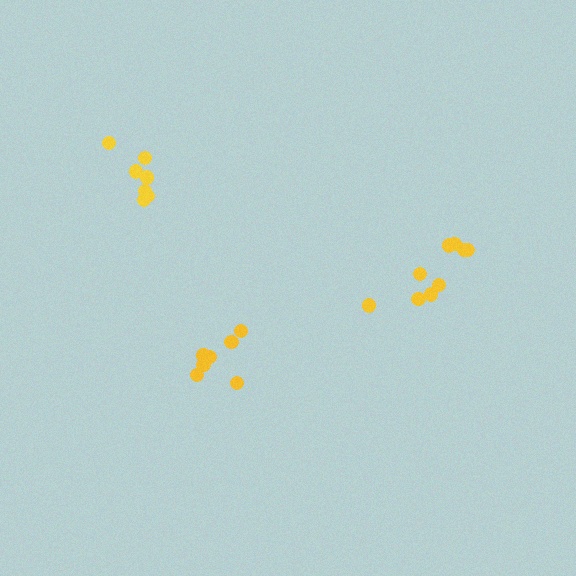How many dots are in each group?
Group 1: 7 dots, Group 2: 9 dots, Group 3: 7 dots (23 total).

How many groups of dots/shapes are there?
There are 3 groups.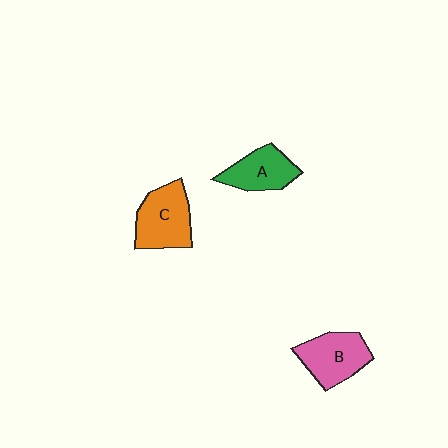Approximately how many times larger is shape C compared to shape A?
Approximately 1.3 times.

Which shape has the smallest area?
Shape A (green).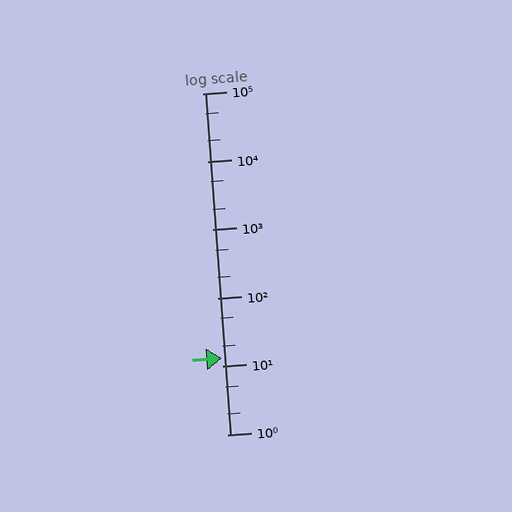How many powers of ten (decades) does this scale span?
The scale spans 5 decades, from 1 to 100000.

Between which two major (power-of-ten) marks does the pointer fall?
The pointer is between 10 and 100.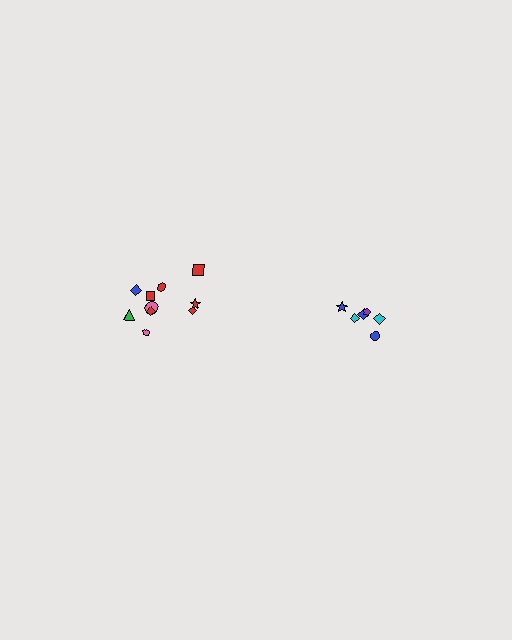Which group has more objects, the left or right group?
The left group.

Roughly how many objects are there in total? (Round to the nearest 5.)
Roughly 15 objects in total.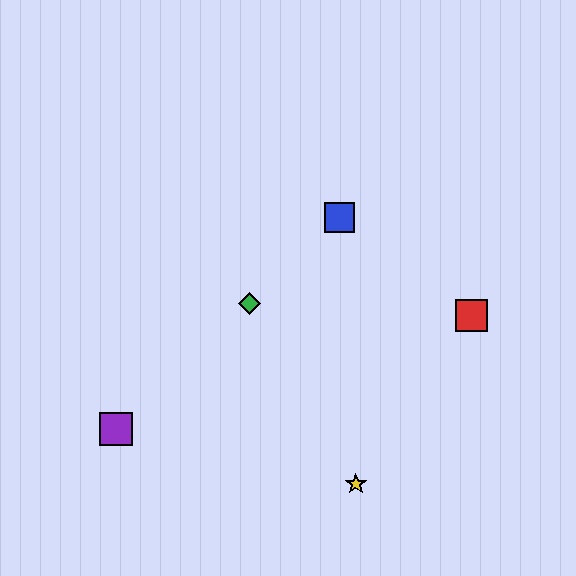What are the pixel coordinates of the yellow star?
The yellow star is at (356, 484).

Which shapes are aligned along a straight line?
The blue square, the green diamond, the purple square are aligned along a straight line.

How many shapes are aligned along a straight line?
3 shapes (the blue square, the green diamond, the purple square) are aligned along a straight line.